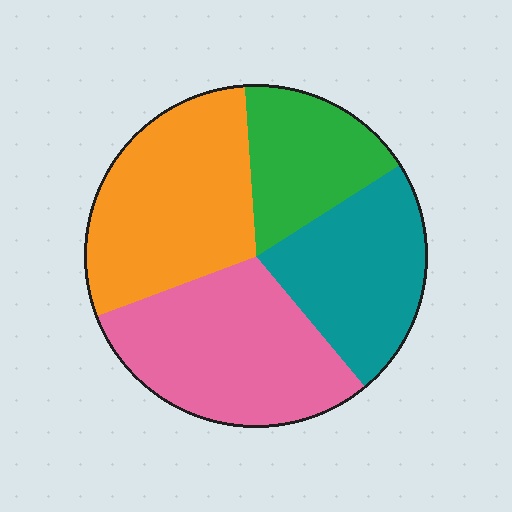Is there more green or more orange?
Orange.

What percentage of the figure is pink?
Pink takes up between a sixth and a third of the figure.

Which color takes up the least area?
Green, at roughly 15%.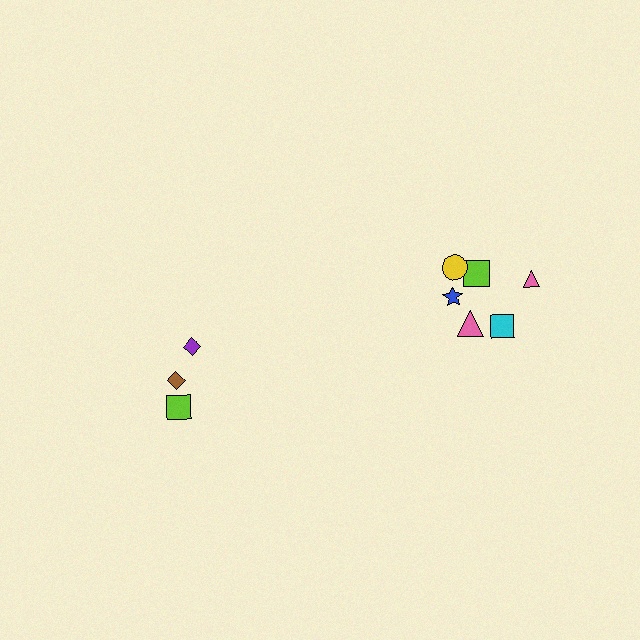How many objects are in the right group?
There are 6 objects.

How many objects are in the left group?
There are 3 objects.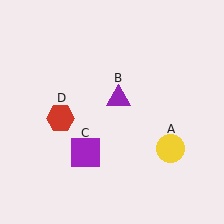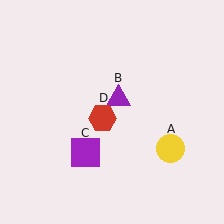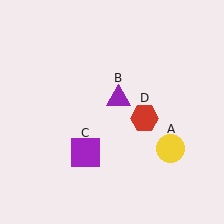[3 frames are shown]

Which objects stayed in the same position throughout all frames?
Yellow circle (object A) and purple triangle (object B) and purple square (object C) remained stationary.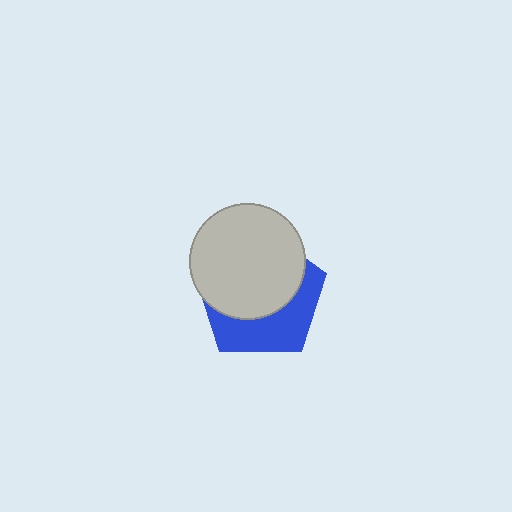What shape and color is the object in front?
The object in front is a light gray circle.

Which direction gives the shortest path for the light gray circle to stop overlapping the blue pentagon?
Moving up gives the shortest separation.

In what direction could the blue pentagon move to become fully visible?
The blue pentagon could move down. That would shift it out from behind the light gray circle entirely.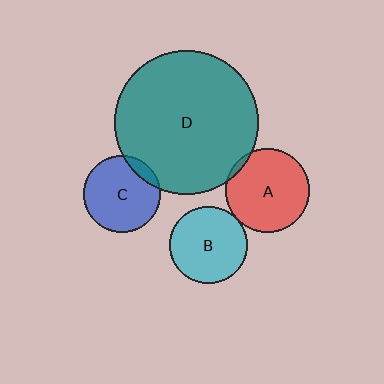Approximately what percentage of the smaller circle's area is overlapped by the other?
Approximately 5%.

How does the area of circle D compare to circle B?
Approximately 3.5 times.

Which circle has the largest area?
Circle D (teal).